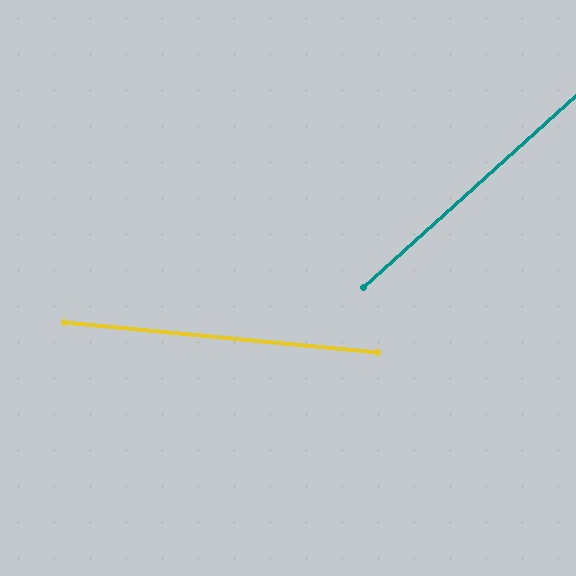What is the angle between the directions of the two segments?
Approximately 47 degrees.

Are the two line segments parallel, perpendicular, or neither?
Neither parallel nor perpendicular — they differ by about 47°.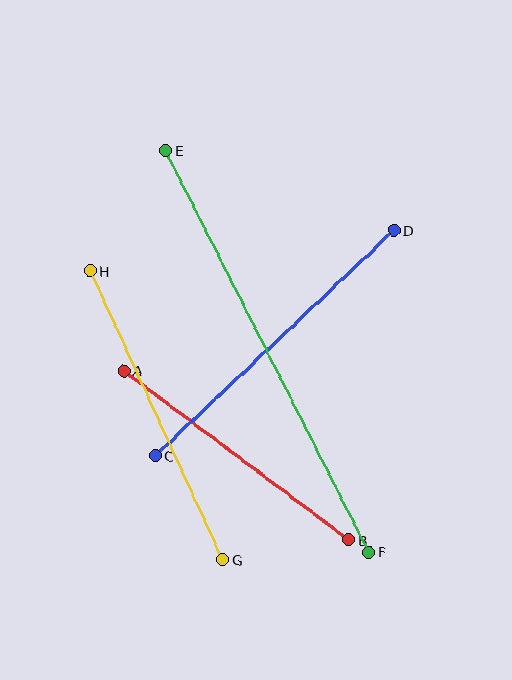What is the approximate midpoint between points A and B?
The midpoint is at approximately (236, 455) pixels.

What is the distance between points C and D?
The distance is approximately 328 pixels.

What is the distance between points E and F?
The distance is approximately 451 pixels.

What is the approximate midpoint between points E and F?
The midpoint is at approximately (267, 351) pixels.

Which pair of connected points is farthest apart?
Points E and F are farthest apart.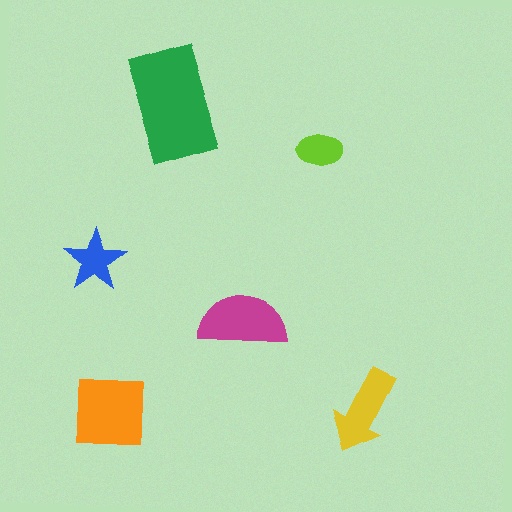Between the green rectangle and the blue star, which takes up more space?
The green rectangle.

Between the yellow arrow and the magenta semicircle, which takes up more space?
The magenta semicircle.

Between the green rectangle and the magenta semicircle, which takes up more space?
The green rectangle.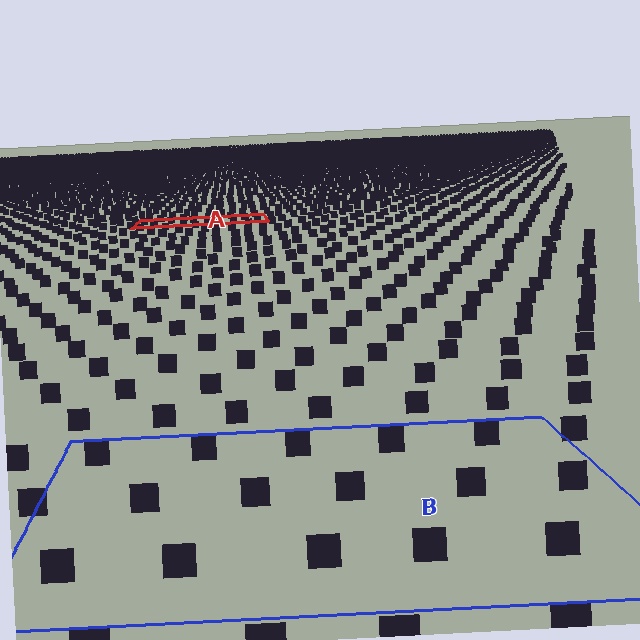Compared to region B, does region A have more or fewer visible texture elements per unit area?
Region A has more texture elements per unit area — they are packed more densely because it is farther away.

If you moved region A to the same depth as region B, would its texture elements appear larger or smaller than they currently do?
They would appear larger. At a closer depth, the same texture elements are projected at a bigger on-screen size.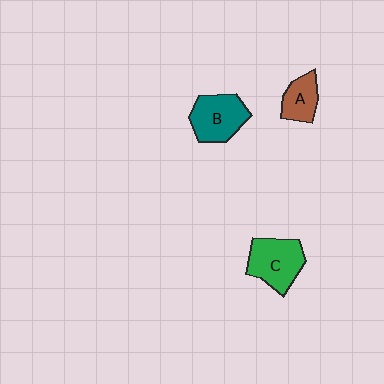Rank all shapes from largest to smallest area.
From largest to smallest: C (green), B (teal), A (brown).